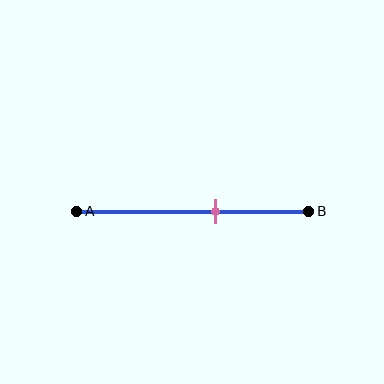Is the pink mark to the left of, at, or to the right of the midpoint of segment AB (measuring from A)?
The pink mark is to the right of the midpoint of segment AB.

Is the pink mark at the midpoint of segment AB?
No, the mark is at about 60% from A, not at the 50% midpoint.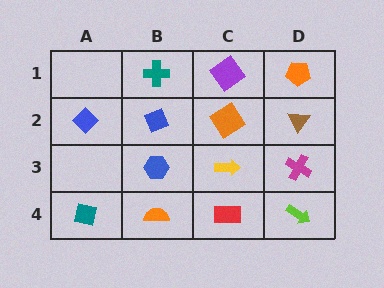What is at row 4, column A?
A teal square.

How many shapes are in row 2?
4 shapes.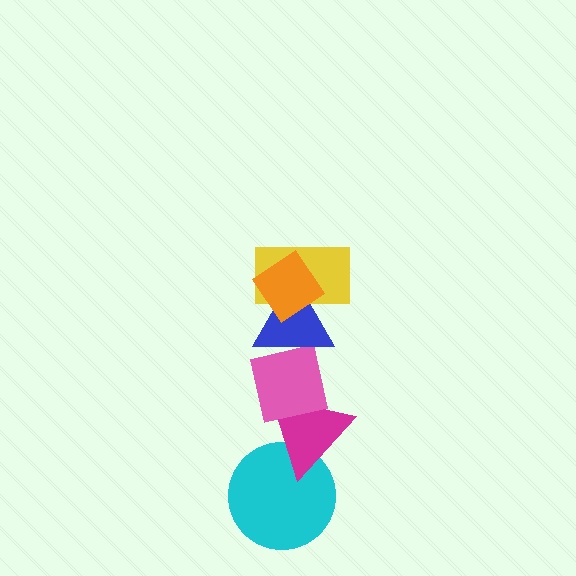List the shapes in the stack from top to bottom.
From top to bottom: the orange diamond, the yellow rectangle, the blue triangle, the pink square, the magenta triangle, the cyan circle.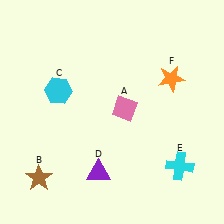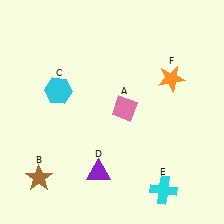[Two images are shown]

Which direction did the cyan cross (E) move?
The cyan cross (E) moved down.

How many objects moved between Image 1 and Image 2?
1 object moved between the two images.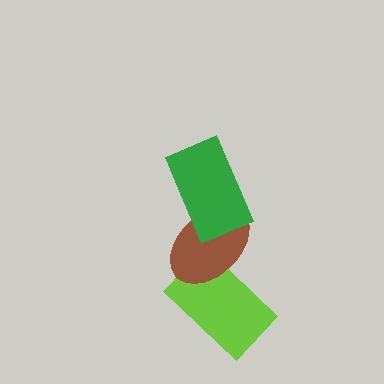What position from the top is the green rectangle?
The green rectangle is 1st from the top.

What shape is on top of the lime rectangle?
The brown ellipse is on top of the lime rectangle.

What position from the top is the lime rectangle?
The lime rectangle is 3rd from the top.